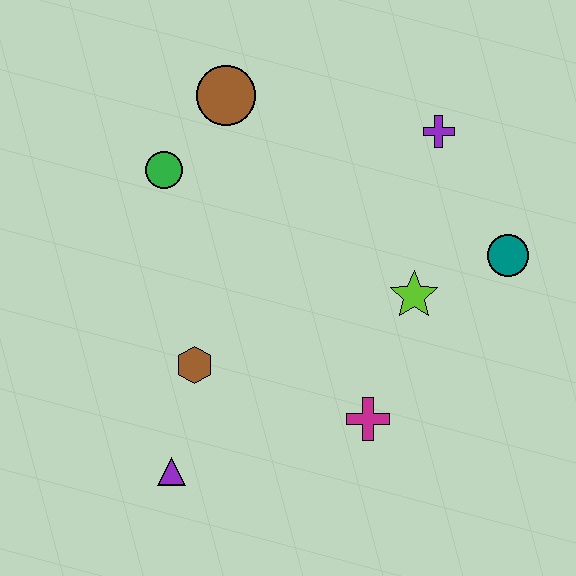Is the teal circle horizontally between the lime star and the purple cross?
No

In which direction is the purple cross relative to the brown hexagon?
The purple cross is to the right of the brown hexagon.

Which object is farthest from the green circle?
The teal circle is farthest from the green circle.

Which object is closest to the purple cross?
The teal circle is closest to the purple cross.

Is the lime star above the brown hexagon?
Yes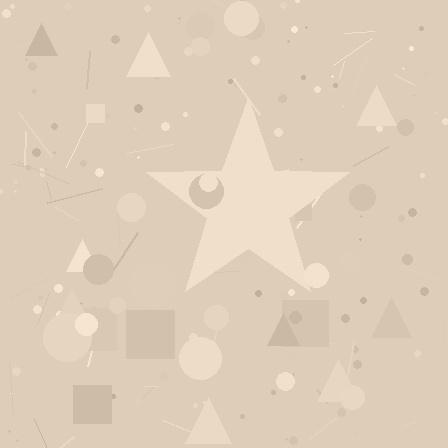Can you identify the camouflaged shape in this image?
The camouflaged shape is a star.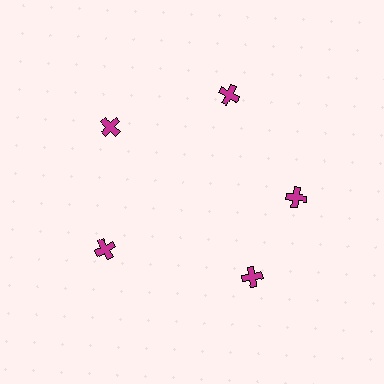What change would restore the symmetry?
The symmetry would be restored by rotating it back into even spacing with its neighbors so that all 5 crosses sit at equal angles and equal distance from the center.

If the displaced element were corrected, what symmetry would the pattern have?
It would have 5-fold rotational symmetry — the pattern would map onto itself every 72 degrees.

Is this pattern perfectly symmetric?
No. The 5 magenta crosses are arranged in a ring, but one element near the 5 o'clock position is rotated out of alignment along the ring, breaking the 5-fold rotational symmetry.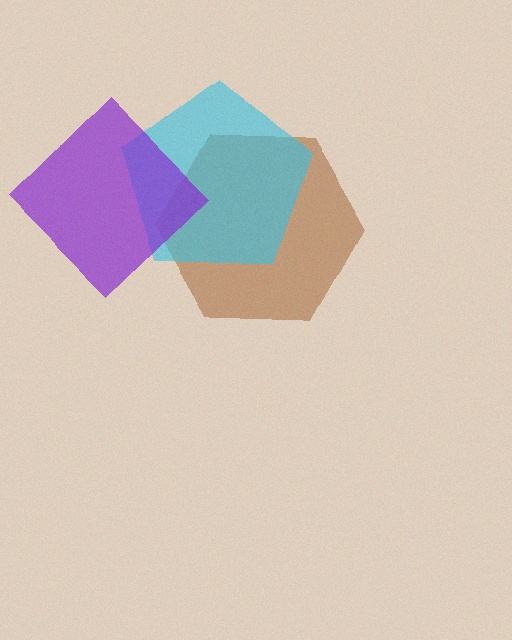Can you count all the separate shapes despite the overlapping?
Yes, there are 3 separate shapes.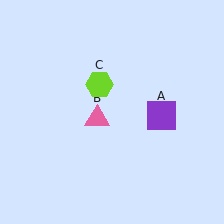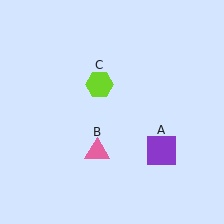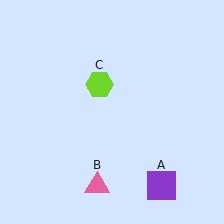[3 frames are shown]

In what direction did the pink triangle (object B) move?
The pink triangle (object B) moved down.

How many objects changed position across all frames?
2 objects changed position: purple square (object A), pink triangle (object B).